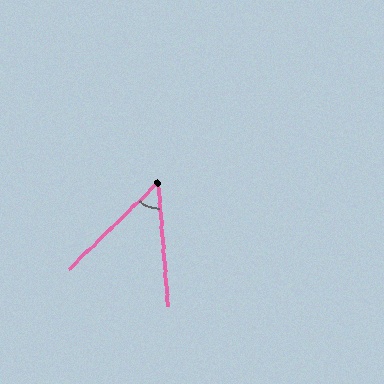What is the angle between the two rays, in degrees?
Approximately 51 degrees.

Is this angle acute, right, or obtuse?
It is acute.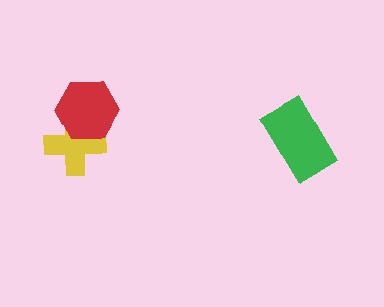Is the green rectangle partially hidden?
No, no other shape covers it.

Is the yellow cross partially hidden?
Yes, it is partially covered by another shape.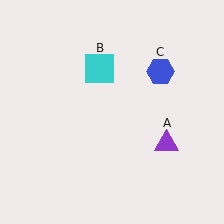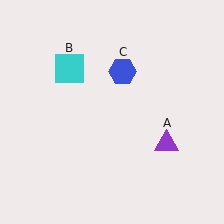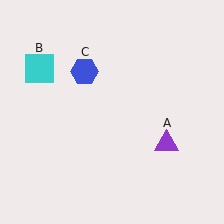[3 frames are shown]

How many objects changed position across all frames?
2 objects changed position: cyan square (object B), blue hexagon (object C).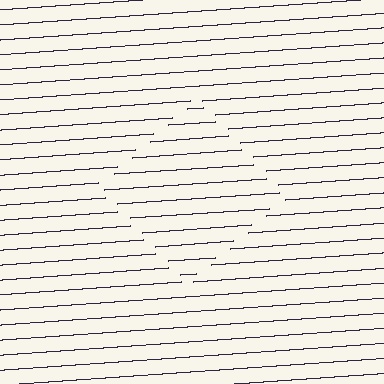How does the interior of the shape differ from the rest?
The interior of the shape contains the same grating, shifted by half a period — the contour is defined by the phase discontinuity where line-ends from the inner and outer gratings abut.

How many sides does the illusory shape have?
4 sides — the line-ends trace a square.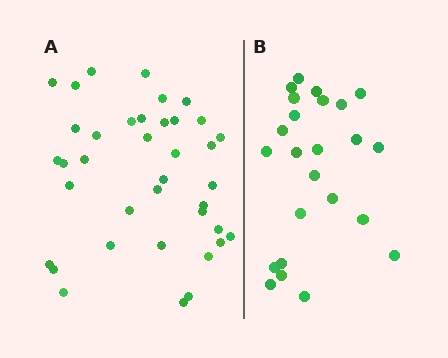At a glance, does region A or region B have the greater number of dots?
Region A (the left region) has more dots.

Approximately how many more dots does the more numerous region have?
Region A has approximately 15 more dots than region B.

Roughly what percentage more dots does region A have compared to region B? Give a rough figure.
About 60% more.